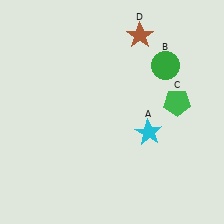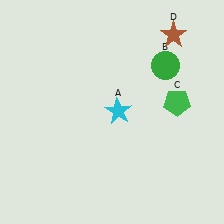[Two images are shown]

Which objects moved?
The objects that moved are: the cyan star (A), the brown star (D).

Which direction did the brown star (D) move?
The brown star (D) moved right.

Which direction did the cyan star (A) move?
The cyan star (A) moved left.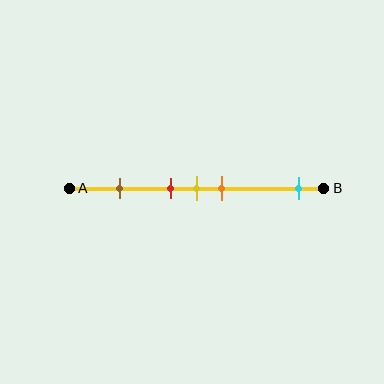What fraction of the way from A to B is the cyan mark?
The cyan mark is approximately 90% (0.9) of the way from A to B.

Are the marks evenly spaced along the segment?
No, the marks are not evenly spaced.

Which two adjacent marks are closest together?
The red and yellow marks are the closest adjacent pair.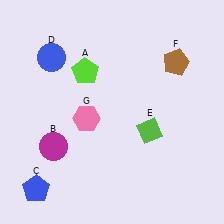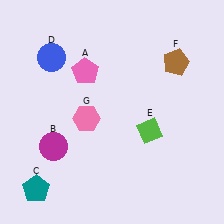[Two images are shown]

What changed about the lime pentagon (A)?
In Image 1, A is lime. In Image 2, it changed to pink.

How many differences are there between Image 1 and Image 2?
There are 2 differences between the two images.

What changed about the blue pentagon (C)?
In Image 1, C is blue. In Image 2, it changed to teal.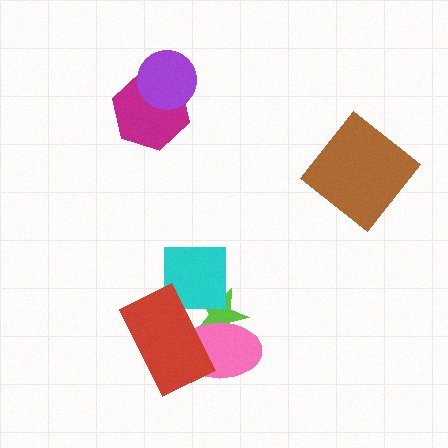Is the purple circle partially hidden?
No, no other shape covers it.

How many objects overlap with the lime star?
3 objects overlap with the lime star.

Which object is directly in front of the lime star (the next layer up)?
The pink ellipse is directly in front of the lime star.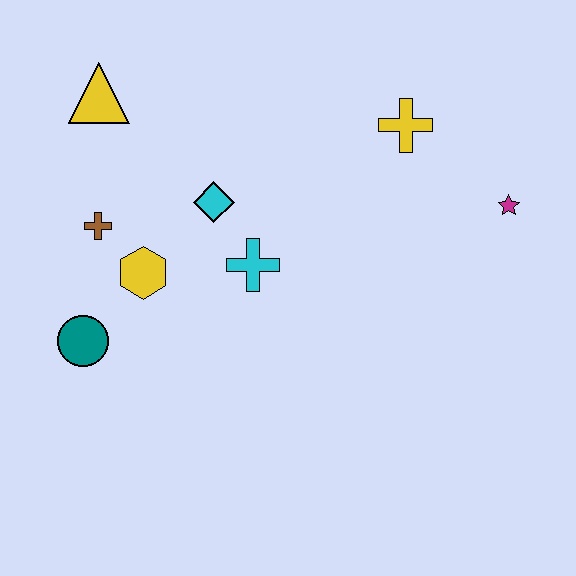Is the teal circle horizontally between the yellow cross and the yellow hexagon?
No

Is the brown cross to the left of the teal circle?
No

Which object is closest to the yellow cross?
The magenta star is closest to the yellow cross.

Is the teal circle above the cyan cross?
No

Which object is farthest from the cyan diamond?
The magenta star is farthest from the cyan diamond.